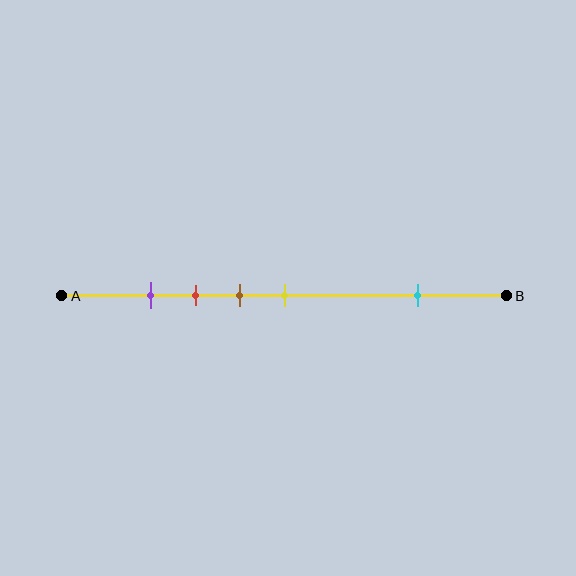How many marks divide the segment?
There are 5 marks dividing the segment.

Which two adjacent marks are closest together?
The purple and red marks are the closest adjacent pair.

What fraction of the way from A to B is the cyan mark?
The cyan mark is approximately 80% (0.8) of the way from A to B.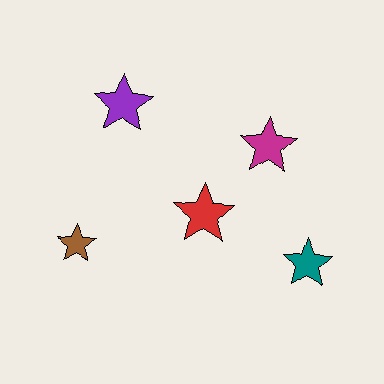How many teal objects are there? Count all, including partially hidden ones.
There is 1 teal object.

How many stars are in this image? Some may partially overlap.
There are 5 stars.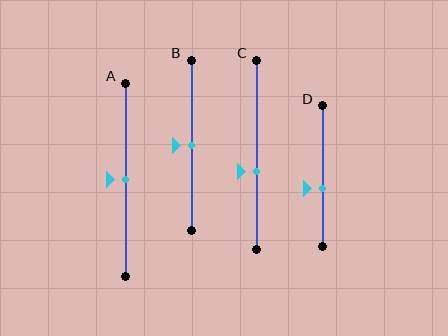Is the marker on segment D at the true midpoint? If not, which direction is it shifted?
No, the marker on segment D is shifted downward by about 9% of the segment length.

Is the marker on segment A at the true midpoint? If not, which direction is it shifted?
Yes, the marker on segment A is at the true midpoint.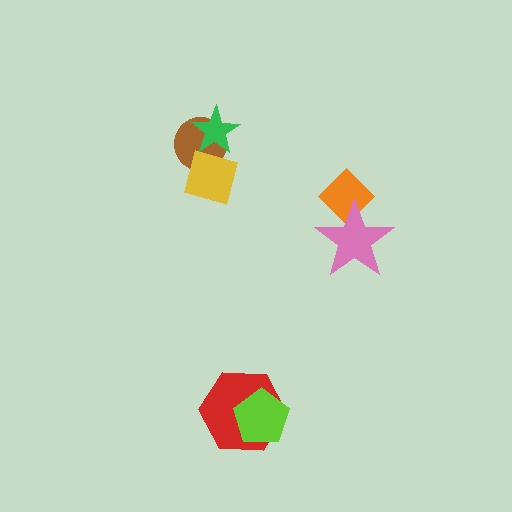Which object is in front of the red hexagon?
The lime pentagon is in front of the red hexagon.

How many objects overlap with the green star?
2 objects overlap with the green star.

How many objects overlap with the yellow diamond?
2 objects overlap with the yellow diamond.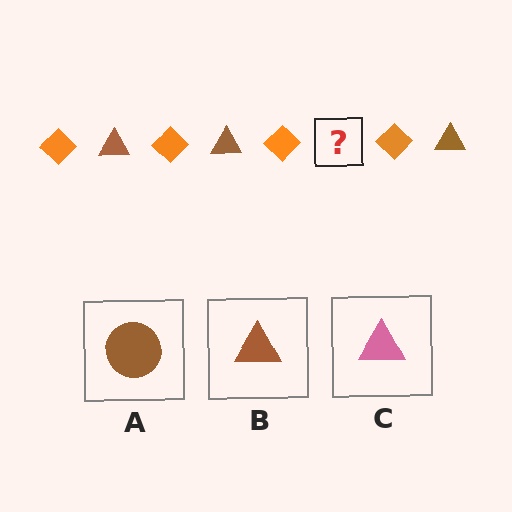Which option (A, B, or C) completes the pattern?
B.